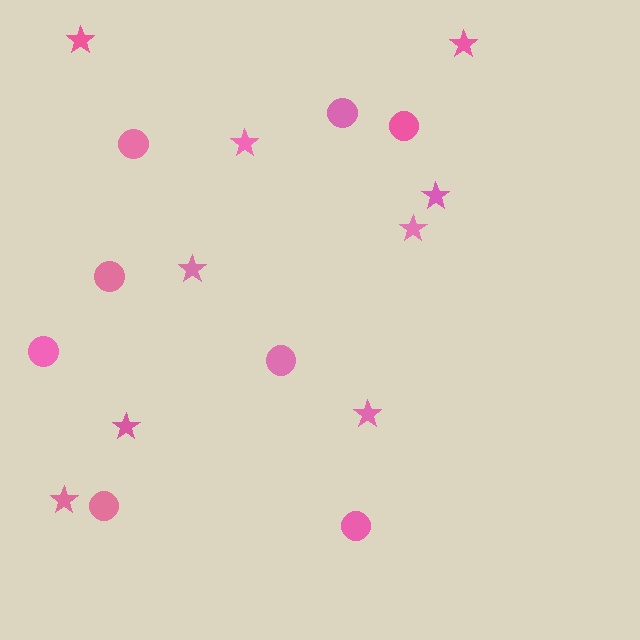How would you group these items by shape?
There are 2 groups: one group of circles (8) and one group of stars (9).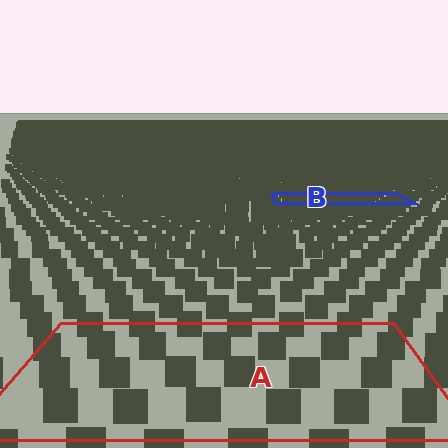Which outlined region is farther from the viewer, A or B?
Region B is farther from the viewer — the texture elements inside it appear smaller and more densely packed.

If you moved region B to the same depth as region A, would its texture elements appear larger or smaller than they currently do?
They would appear larger. At a closer depth, the same texture elements are projected at a bigger on-screen size.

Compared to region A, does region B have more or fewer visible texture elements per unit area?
Region B has more texture elements per unit area — they are packed more densely because it is farther away.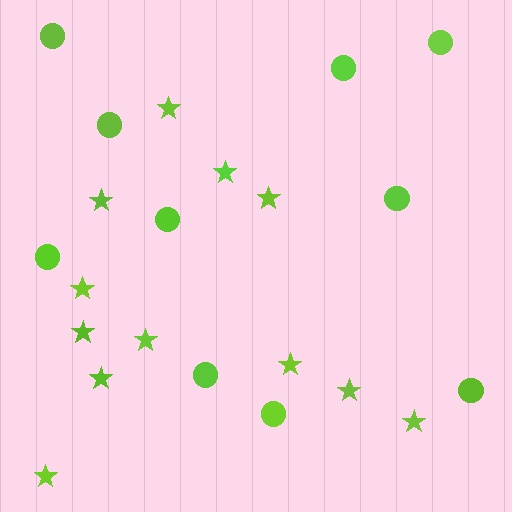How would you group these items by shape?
There are 2 groups: one group of circles (10) and one group of stars (12).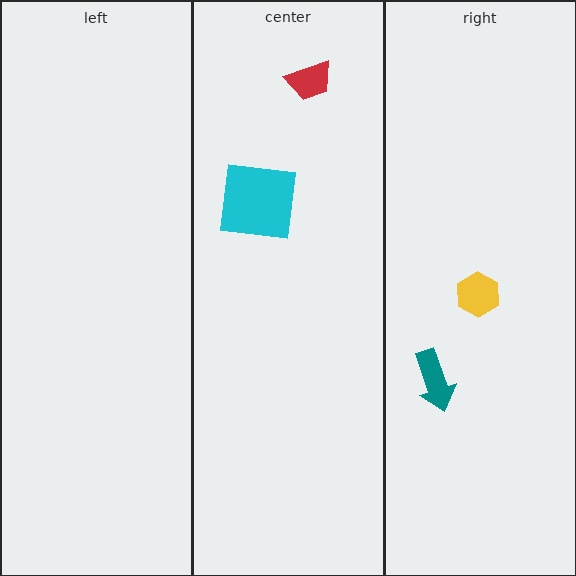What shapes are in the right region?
The yellow hexagon, the teal arrow.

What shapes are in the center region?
The red trapezoid, the cyan square.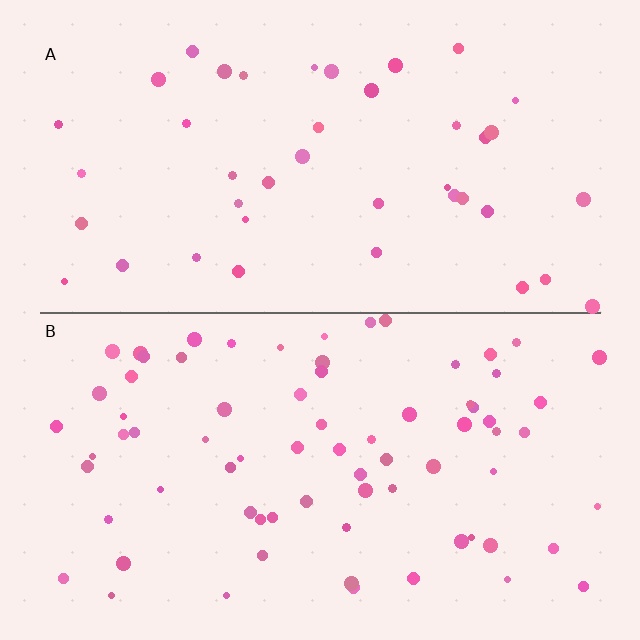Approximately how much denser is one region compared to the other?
Approximately 1.8× — region B over region A.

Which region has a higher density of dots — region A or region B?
B (the bottom).